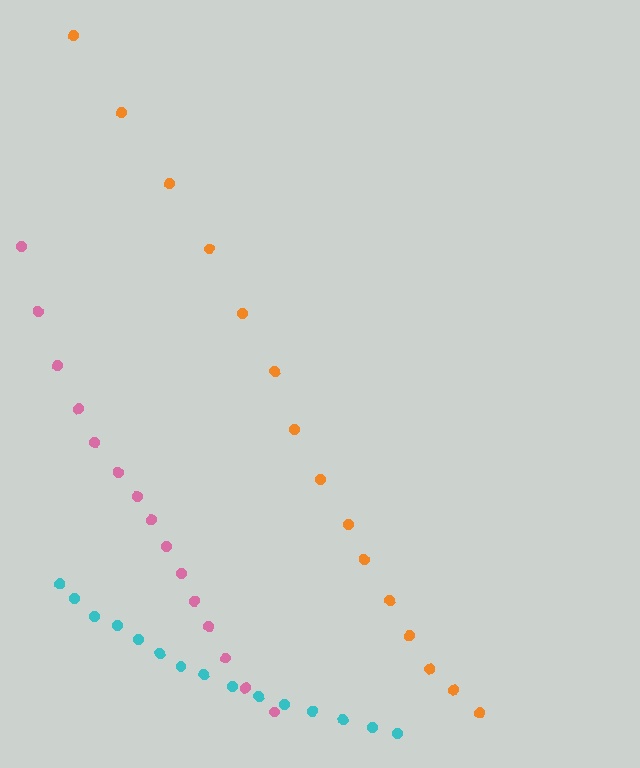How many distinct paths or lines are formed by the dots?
There are 3 distinct paths.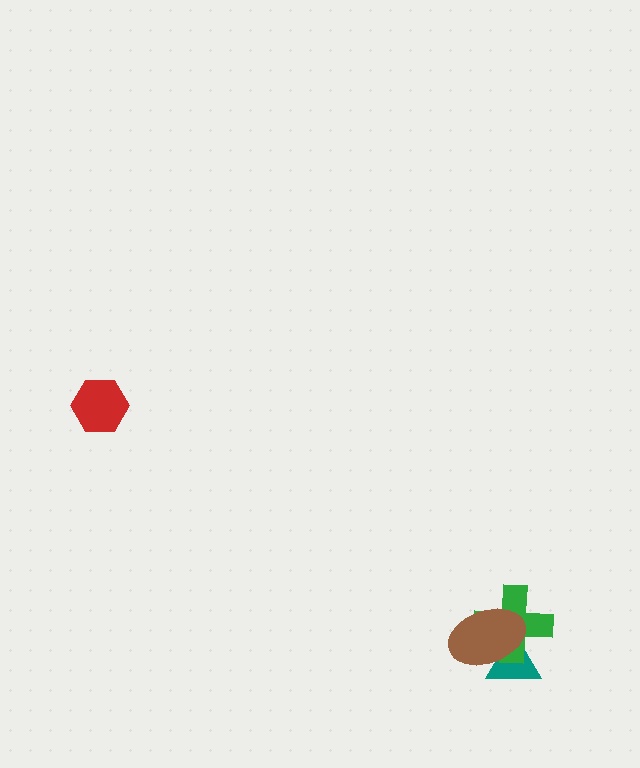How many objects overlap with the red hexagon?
0 objects overlap with the red hexagon.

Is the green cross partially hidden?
Yes, it is partially covered by another shape.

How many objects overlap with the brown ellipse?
2 objects overlap with the brown ellipse.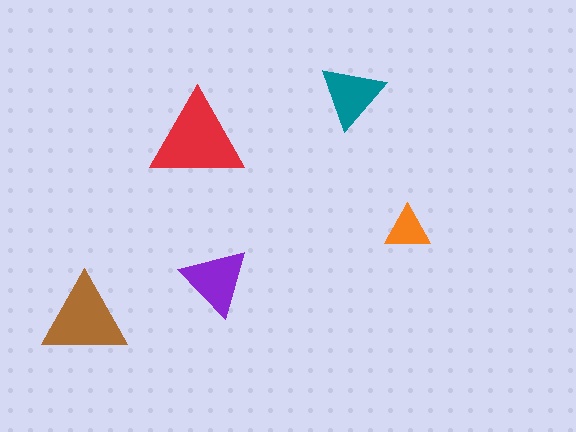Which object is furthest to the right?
The orange triangle is rightmost.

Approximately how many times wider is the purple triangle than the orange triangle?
About 1.5 times wider.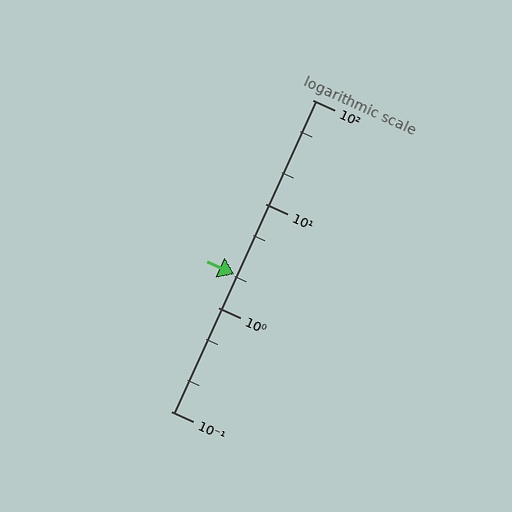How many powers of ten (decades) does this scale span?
The scale spans 3 decades, from 0.1 to 100.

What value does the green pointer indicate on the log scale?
The pointer indicates approximately 2.1.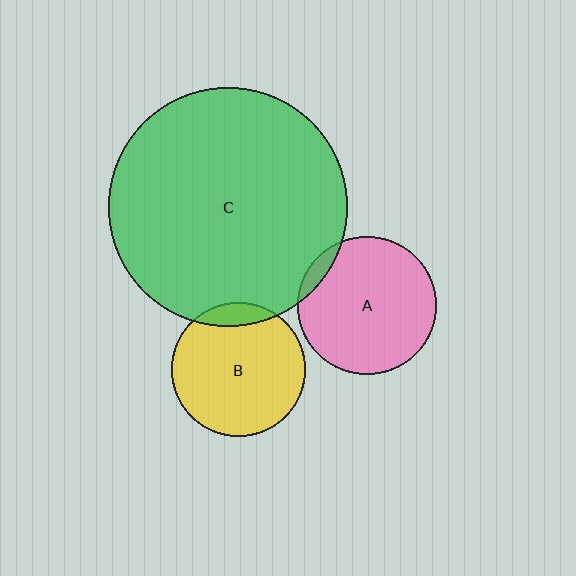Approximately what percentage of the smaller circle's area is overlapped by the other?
Approximately 5%.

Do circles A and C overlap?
Yes.